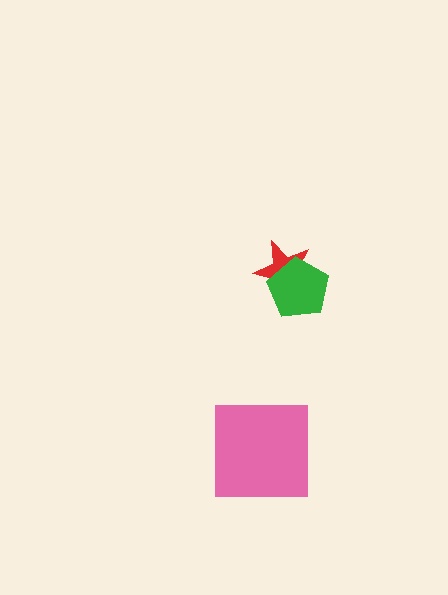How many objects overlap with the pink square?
0 objects overlap with the pink square.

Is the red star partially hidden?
Yes, it is partially covered by another shape.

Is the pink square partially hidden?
No, no other shape covers it.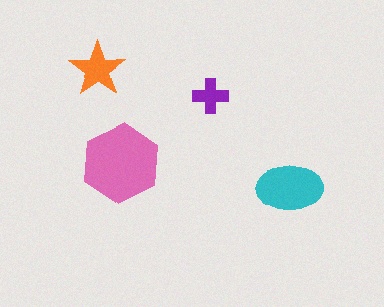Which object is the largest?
The pink hexagon.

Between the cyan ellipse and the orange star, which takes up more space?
The cyan ellipse.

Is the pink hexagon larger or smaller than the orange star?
Larger.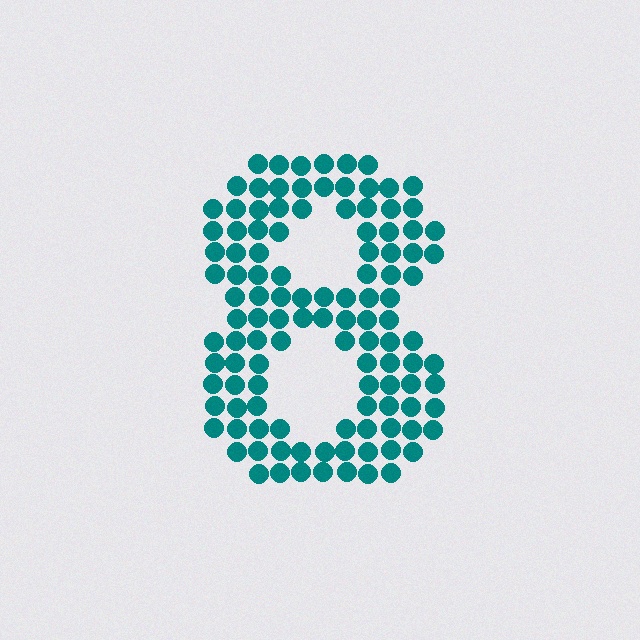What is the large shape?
The large shape is the digit 8.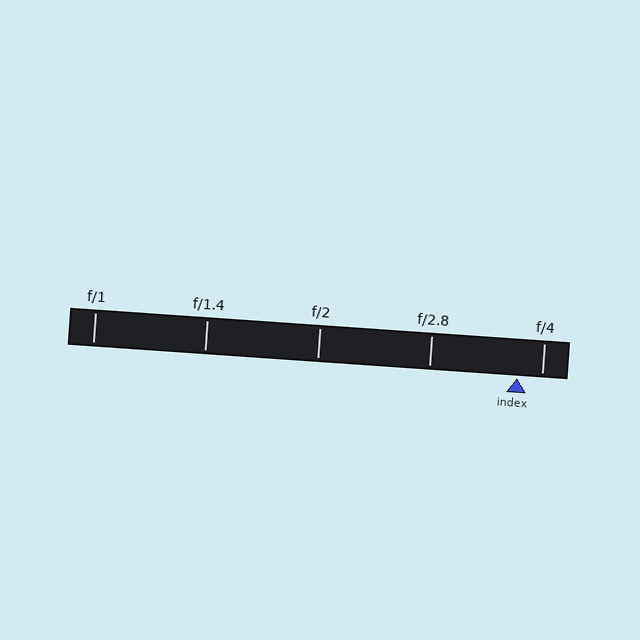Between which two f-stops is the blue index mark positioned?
The index mark is between f/2.8 and f/4.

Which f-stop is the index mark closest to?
The index mark is closest to f/4.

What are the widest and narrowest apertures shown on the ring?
The widest aperture shown is f/1 and the narrowest is f/4.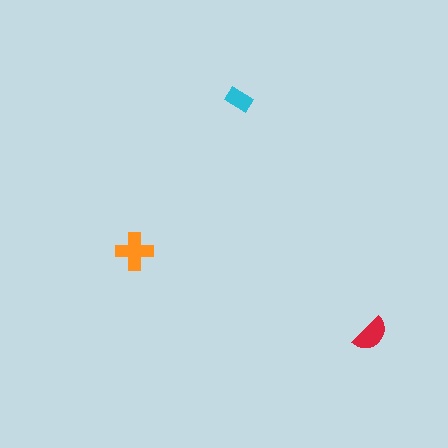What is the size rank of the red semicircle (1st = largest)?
2nd.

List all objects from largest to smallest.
The orange cross, the red semicircle, the cyan rectangle.